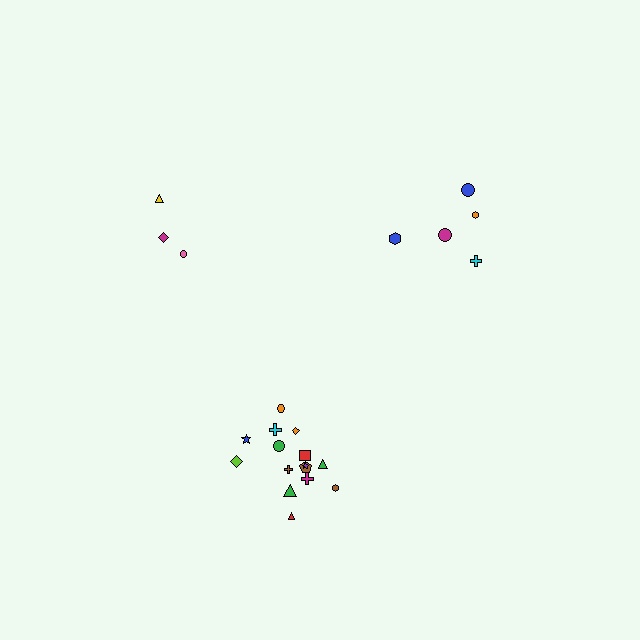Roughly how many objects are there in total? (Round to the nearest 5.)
Roughly 25 objects in total.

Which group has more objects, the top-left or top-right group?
The top-right group.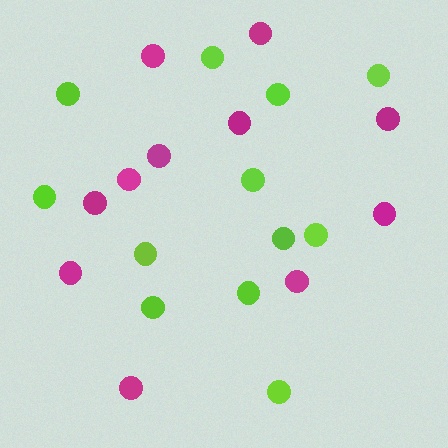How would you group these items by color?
There are 2 groups: one group of magenta circles (11) and one group of lime circles (12).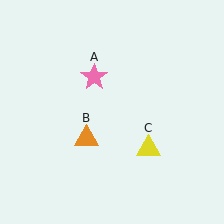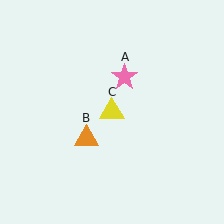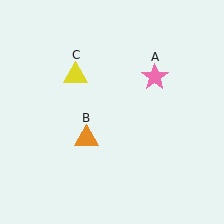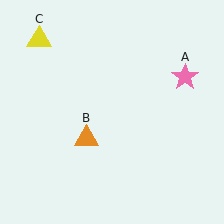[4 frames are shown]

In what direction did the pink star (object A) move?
The pink star (object A) moved right.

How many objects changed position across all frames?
2 objects changed position: pink star (object A), yellow triangle (object C).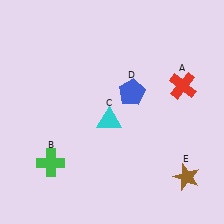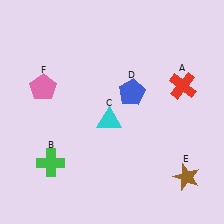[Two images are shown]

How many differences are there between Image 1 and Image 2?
There is 1 difference between the two images.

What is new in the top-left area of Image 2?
A pink pentagon (F) was added in the top-left area of Image 2.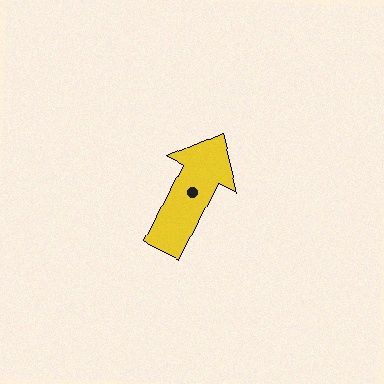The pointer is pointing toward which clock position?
Roughly 1 o'clock.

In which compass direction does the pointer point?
Northeast.